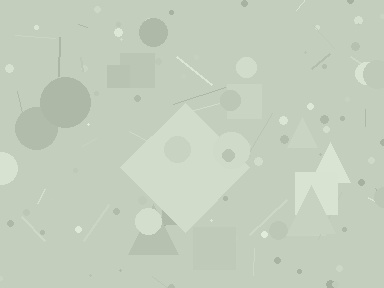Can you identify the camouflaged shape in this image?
The camouflaged shape is a diamond.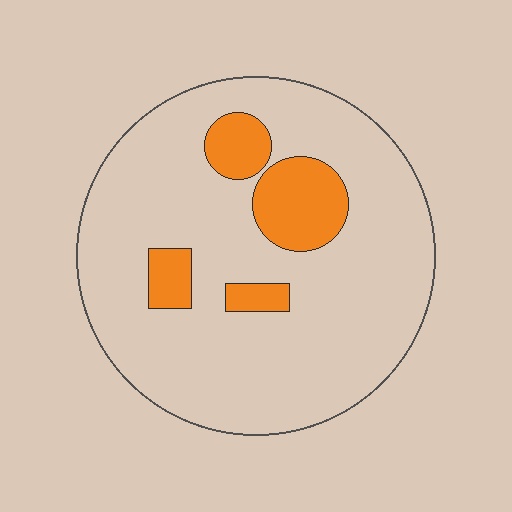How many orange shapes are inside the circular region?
4.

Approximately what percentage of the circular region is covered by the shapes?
Approximately 15%.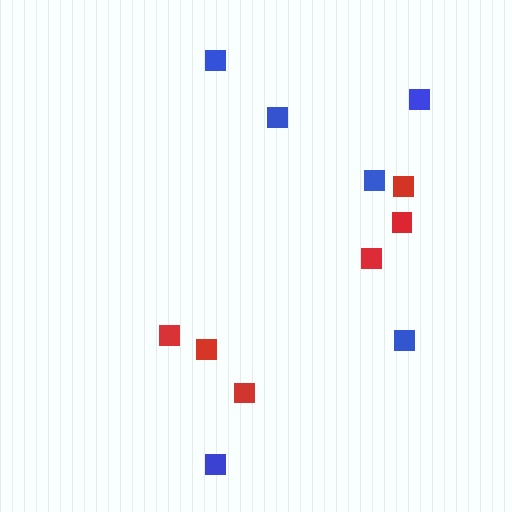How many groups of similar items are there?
There are 2 groups: one group of red squares (6) and one group of blue squares (6).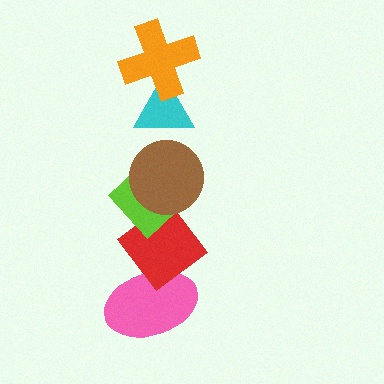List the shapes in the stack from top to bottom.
From top to bottom: the orange cross, the cyan triangle, the brown circle, the lime diamond, the red diamond, the pink ellipse.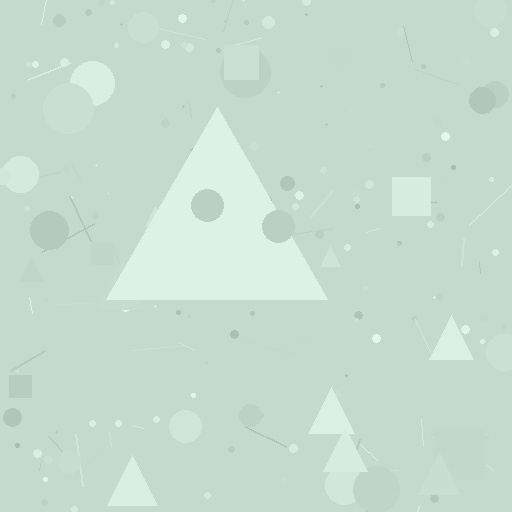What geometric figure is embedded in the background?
A triangle is embedded in the background.